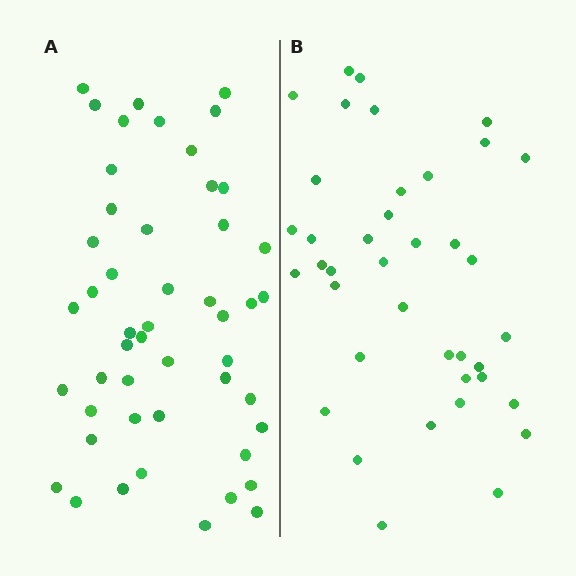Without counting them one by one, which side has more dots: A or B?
Region A (the left region) has more dots.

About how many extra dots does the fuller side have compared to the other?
Region A has roughly 10 or so more dots than region B.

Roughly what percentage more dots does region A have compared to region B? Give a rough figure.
About 25% more.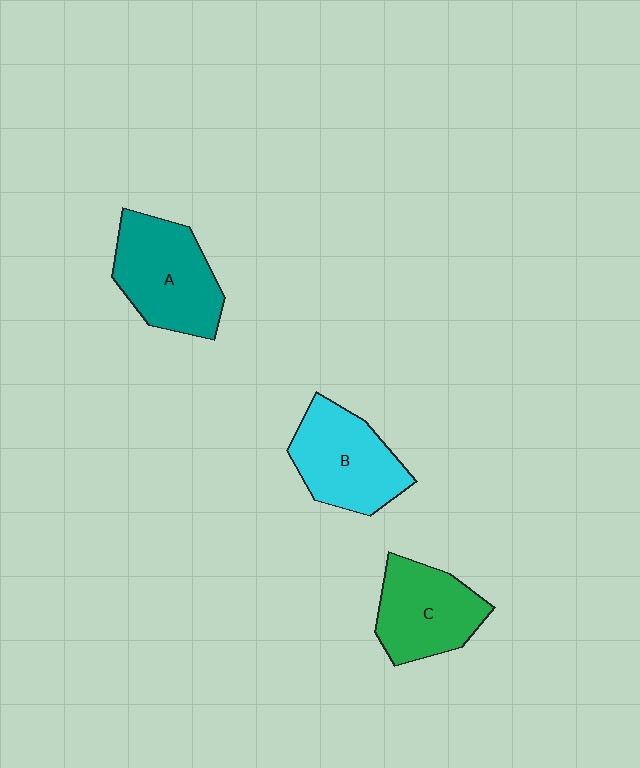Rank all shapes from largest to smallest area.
From largest to smallest: A (teal), B (cyan), C (green).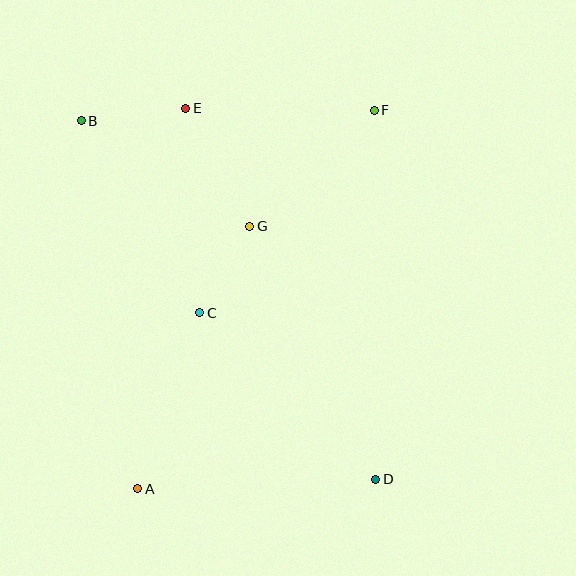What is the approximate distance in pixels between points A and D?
The distance between A and D is approximately 238 pixels.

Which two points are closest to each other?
Points C and G are closest to each other.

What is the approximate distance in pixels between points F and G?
The distance between F and G is approximately 170 pixels.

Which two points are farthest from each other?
Points B and D are farthest from each other.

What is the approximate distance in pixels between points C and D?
The distance between C and D is approximately 242 pixels.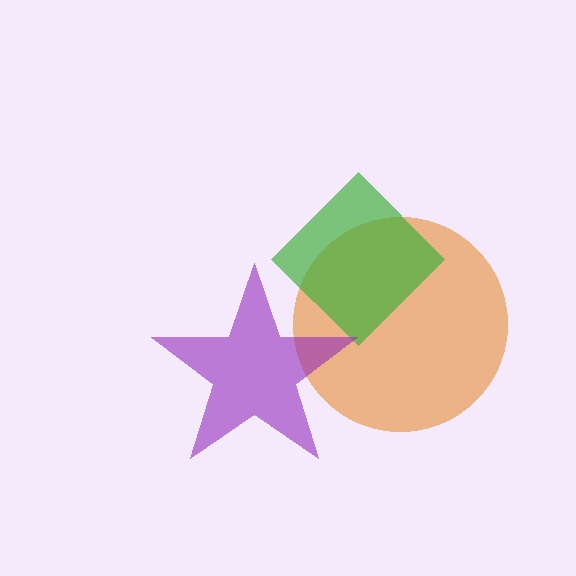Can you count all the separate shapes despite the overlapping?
Yes, there are 3 separate shapes.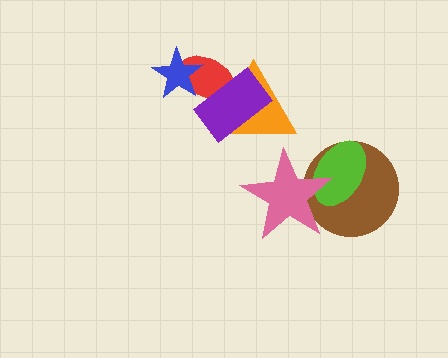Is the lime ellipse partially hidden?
Yes, it is partially covered by another shape.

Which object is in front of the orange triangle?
The purple rectangle is in front of the orange triangle.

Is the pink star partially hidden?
No, no other shape covers it.